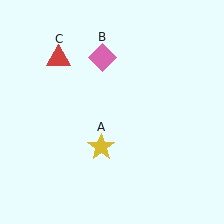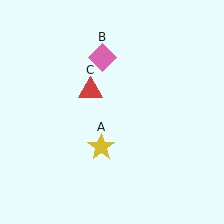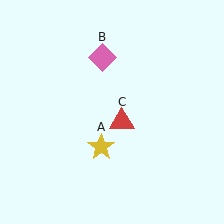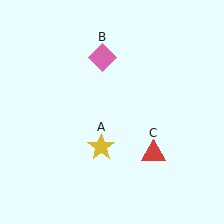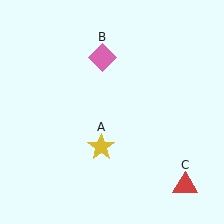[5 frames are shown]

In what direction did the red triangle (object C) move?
The red triangle (object C) moved down and to the right.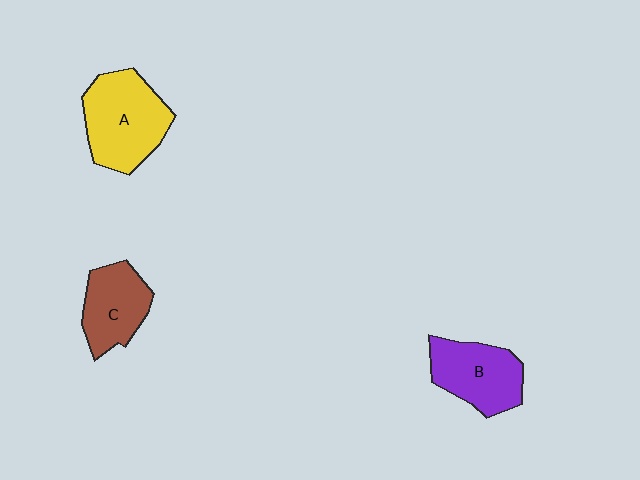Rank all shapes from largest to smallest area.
From largest to smallest: A (yellow), B (purple), C (brown).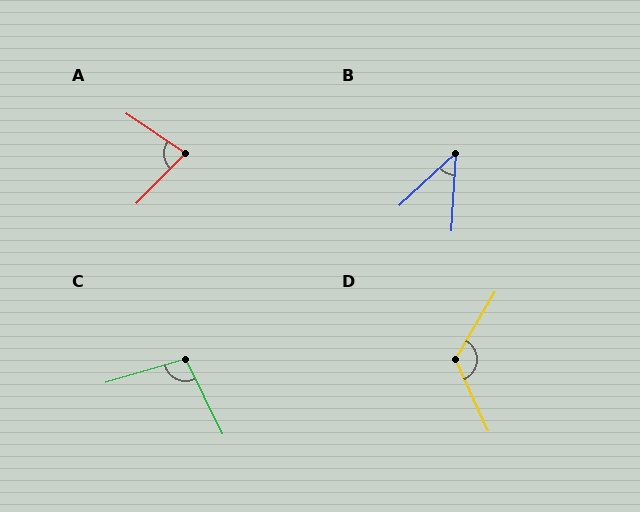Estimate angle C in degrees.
Approximately 100 degrees.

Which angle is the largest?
D, at approximately 126 degrees.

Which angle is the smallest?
B, at approximately 44 degrees.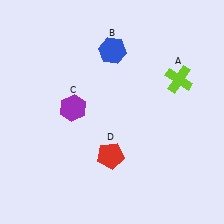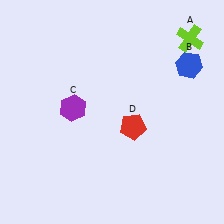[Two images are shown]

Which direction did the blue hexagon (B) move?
The blue hexagon (B) moved right.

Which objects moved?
The objects that moved are: the lime cross (A), the blue hexagon (B), the red pentagon (D).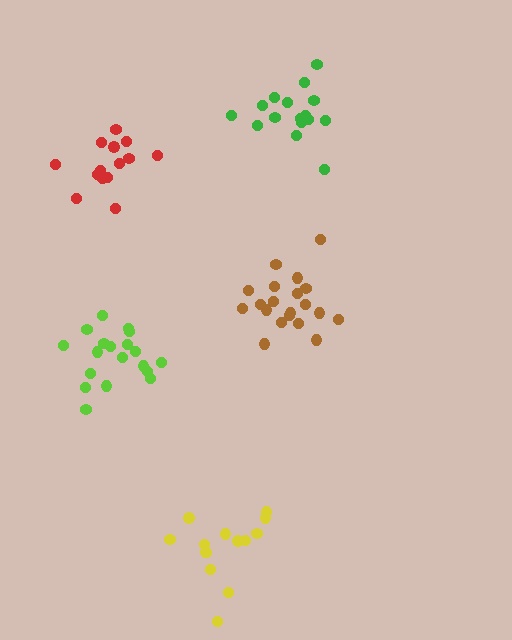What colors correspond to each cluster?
The clusters are colored: red, green, brown, yellow, lime.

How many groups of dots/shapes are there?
There are 5 groups.